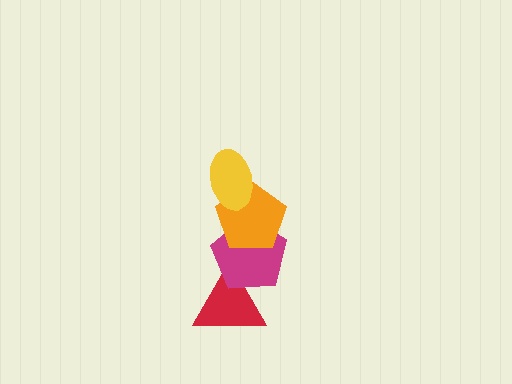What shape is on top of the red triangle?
The magenta pentagon is on top of the red triangle.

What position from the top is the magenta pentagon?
The magenta pentagon is 3rd from the top.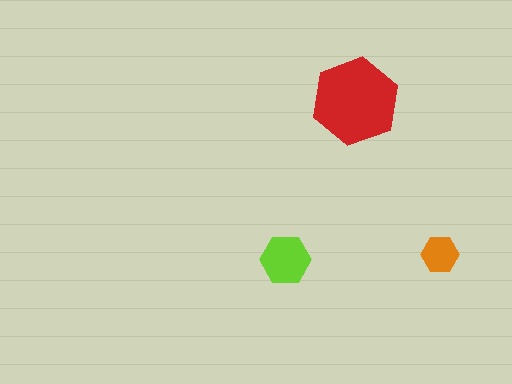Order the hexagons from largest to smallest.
the red one, the lime one, the orange one.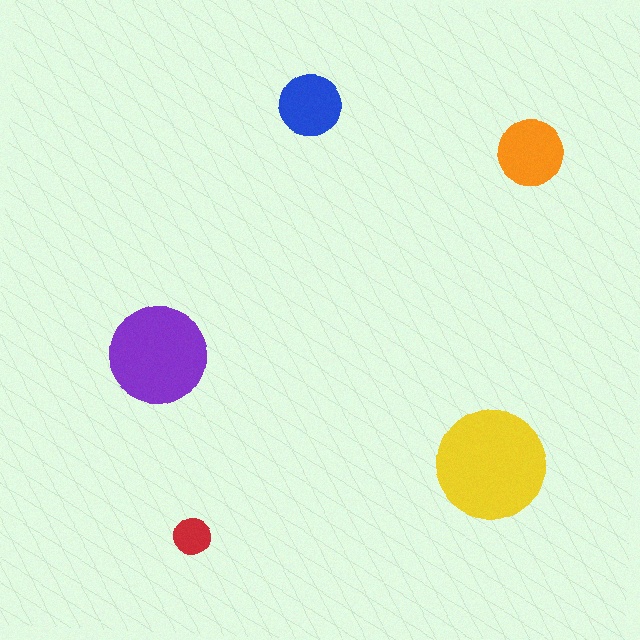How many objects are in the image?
There are 5 objects in the image.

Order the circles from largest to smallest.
the yellow one, the purple one, the orange one, the blue one, the red one.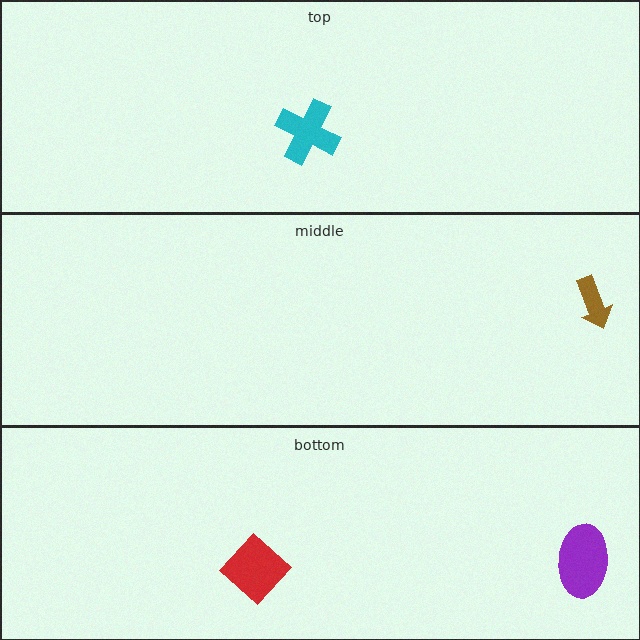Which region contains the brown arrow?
The middle region.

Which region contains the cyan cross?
The top region.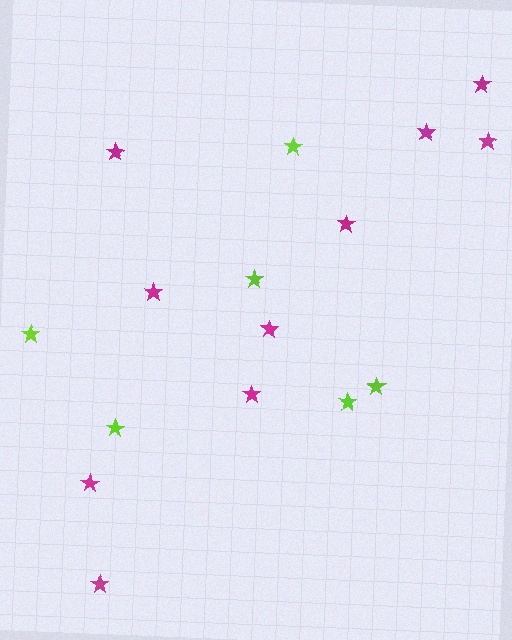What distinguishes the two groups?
There are 2 groups: one group of magenta stars (10) and one group of lime stars (6).